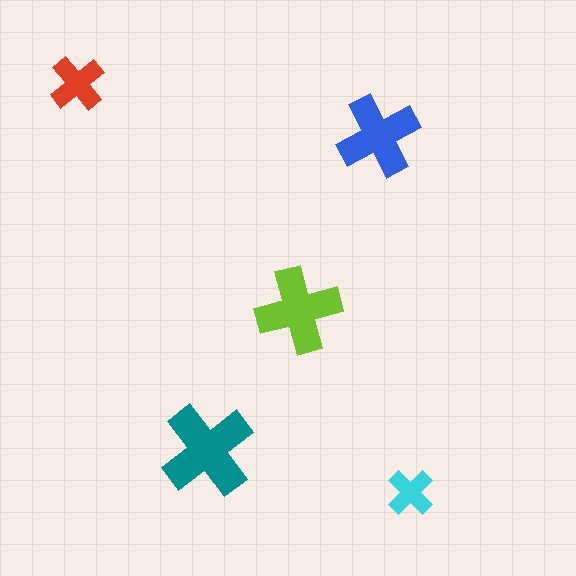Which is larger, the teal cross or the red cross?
The teal one.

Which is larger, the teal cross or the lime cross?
The teal one.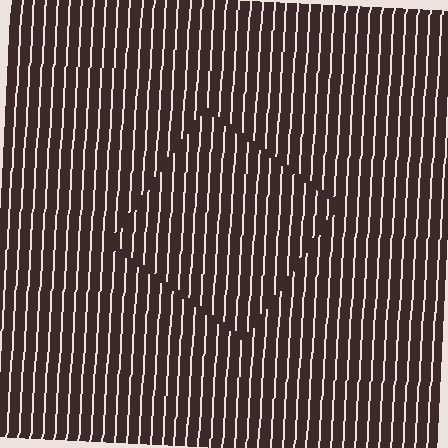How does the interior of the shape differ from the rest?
The interior of the shape contains the same grating, shifted by half a period — the contour is defined by the phase discontinuity where line-ends from the inner and outer gratings abut.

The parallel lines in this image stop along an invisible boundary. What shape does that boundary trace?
An illusory square. The interior of the shape contains the same grating, shifted by half a period — the contour is defined by the phase discontinuity where line-ends from the inner and outer gratings abut.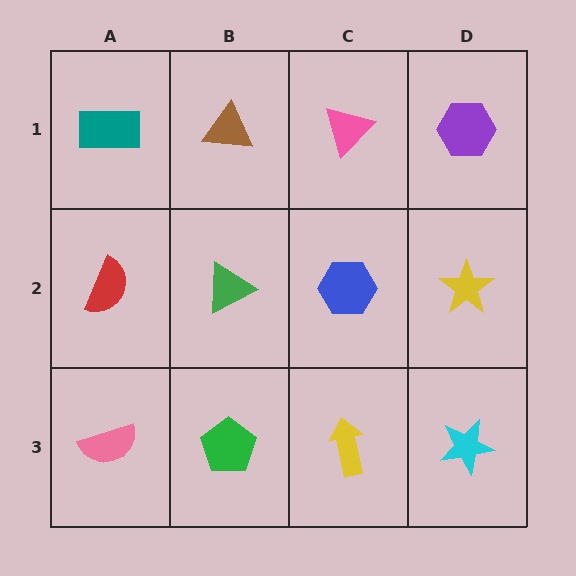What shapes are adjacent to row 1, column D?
A yellow star (row 2, column D), a pink triangle (row 1, column C).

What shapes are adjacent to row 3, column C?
A blue hexagon (row 2, column C), a green pentagon (row 3, column B), a cyan star (row 3, column D).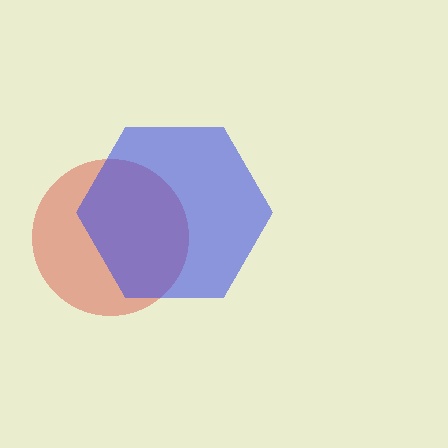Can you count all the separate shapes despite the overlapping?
Yes, there are 2 separate shapes.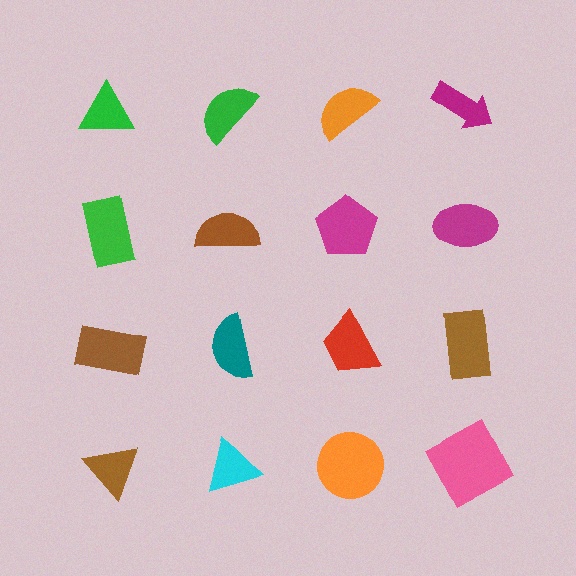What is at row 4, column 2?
A cyan triangle.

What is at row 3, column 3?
A red trapezoid.